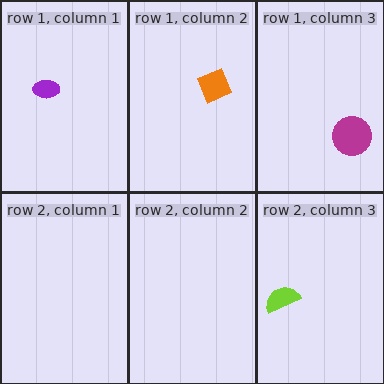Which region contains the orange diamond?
The row 1, column 2 region.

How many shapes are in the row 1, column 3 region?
1.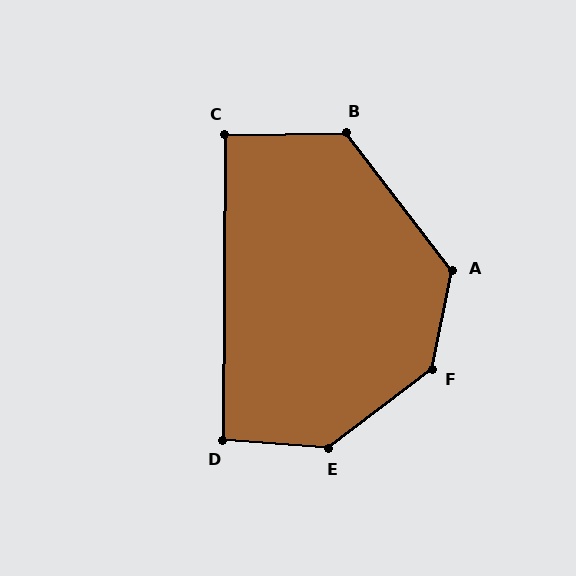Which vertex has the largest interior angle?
F, at approximately 139 degrees.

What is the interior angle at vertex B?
Approximately 127 degrees (obtuse).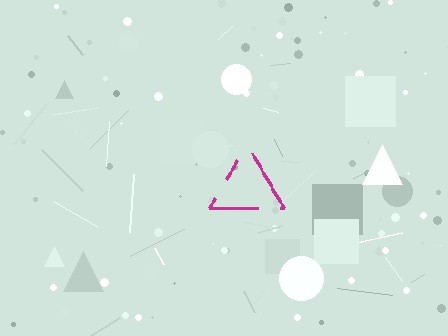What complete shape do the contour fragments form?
The contour fragments form a triangle.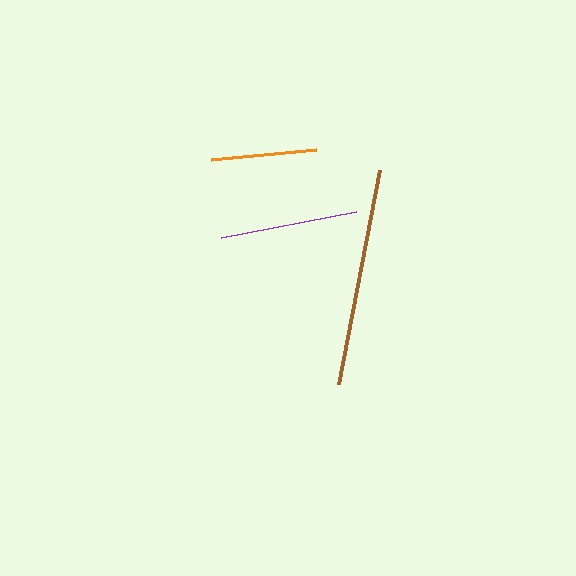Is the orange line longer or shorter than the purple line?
The purple line is longer than the orange line.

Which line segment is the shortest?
The orange line is the shortest at approximately 106 pixels.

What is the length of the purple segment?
The purple segment is approximately 137 pixels long.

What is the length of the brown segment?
The brown segment is approximately 218 pixels long.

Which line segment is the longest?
The brown line is the longest at approximately 218 pixels.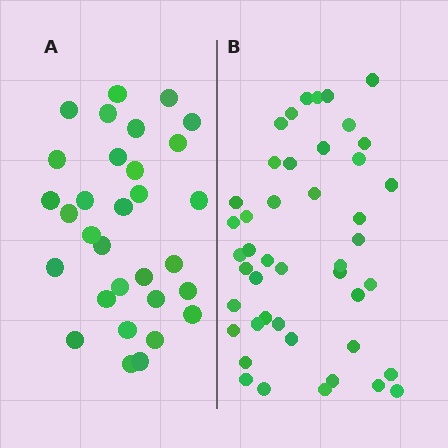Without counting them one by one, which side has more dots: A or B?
Region B (the right region) has more dots.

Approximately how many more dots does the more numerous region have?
Region B has approximately 15 more dots than region A.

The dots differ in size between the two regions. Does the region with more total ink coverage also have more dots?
No. Region A has more total ink coverage because its dots are larger, but region B actually contains more individual dots. Total area can be misleading — the number of items is what matters here.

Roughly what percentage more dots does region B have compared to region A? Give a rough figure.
About 45% more.